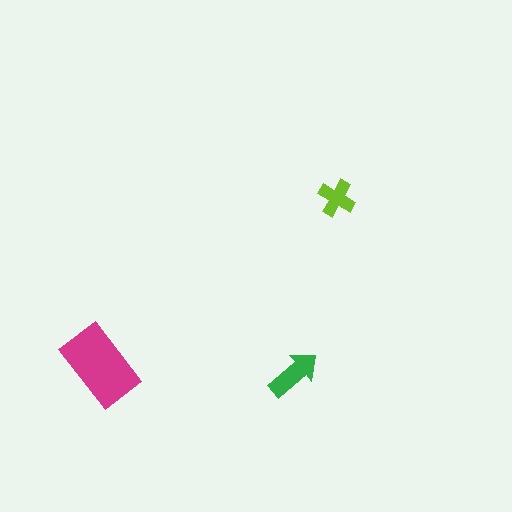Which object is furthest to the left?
The magenta rectangle is leftmost.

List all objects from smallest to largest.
The lime cross, the green arrow, the magenta rectangle.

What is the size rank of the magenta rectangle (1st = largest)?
1st.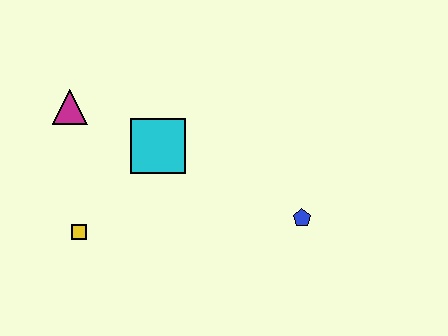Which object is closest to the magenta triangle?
The cyan square is closest to the magenta triangle.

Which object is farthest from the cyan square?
The blue pentagon is farthest from the cyan square.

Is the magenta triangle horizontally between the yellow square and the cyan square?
No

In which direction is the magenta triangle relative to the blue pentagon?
The magenta triangle is to the left of the blue pentagon.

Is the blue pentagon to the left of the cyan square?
No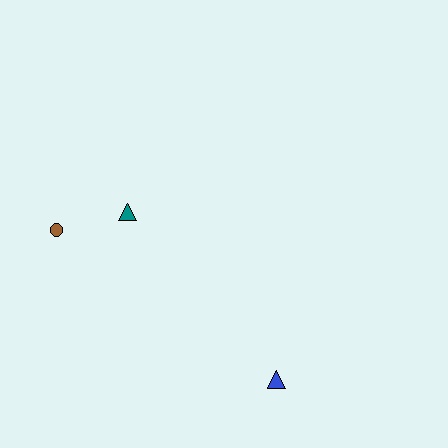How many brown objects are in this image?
There is 1 brown object.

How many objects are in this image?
There are 3 objects.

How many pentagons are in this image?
There are no pentagons.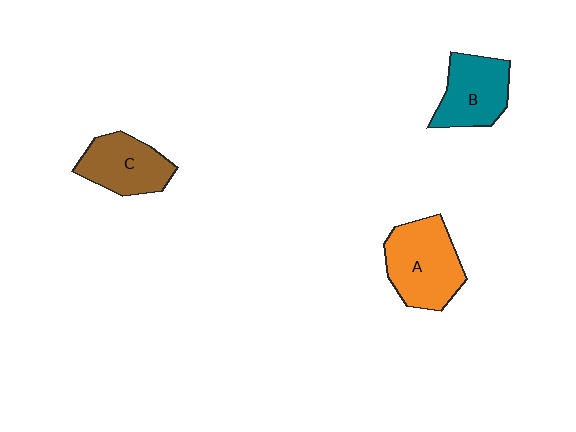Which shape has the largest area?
Shape A (orange).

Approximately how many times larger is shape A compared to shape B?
Approximately 1.3 times.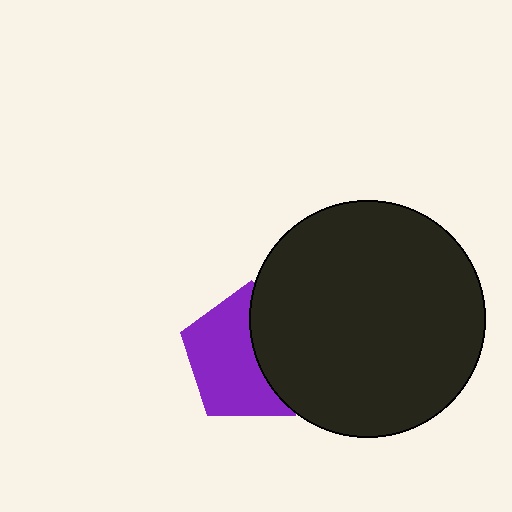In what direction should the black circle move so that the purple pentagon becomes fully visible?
The black circle should move right. That is the shortest direction to clear the overlap and leave the purple pentagon fully visible.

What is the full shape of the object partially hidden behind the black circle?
The partially hidden object is a purple pentagon.